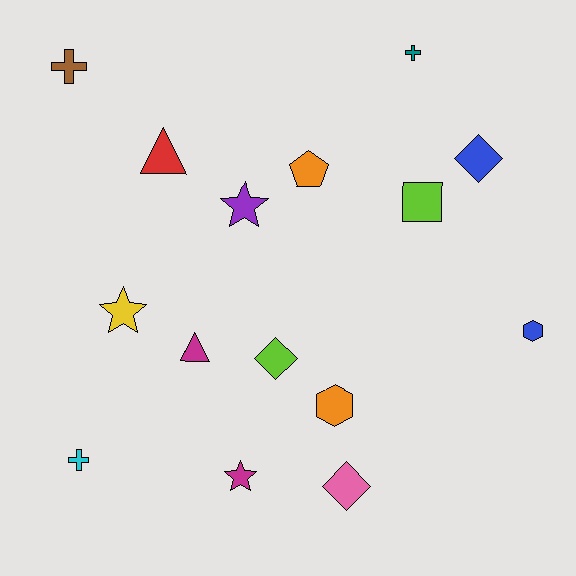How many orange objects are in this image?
There are 2 orange objects.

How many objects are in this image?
There are 15 objects.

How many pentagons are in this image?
There is 1 pentagon.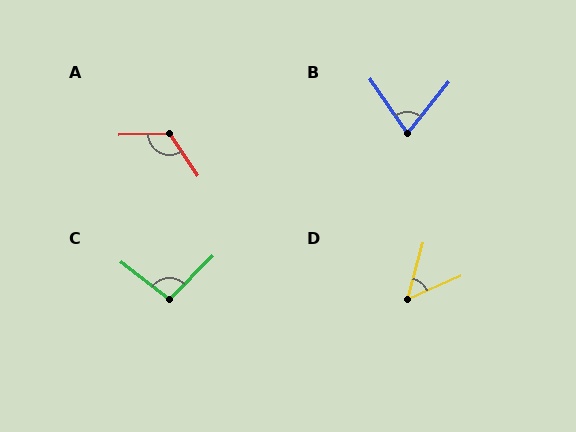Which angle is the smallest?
D, at approximately 51 degrees.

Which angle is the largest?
A, at approximately 122 degrees.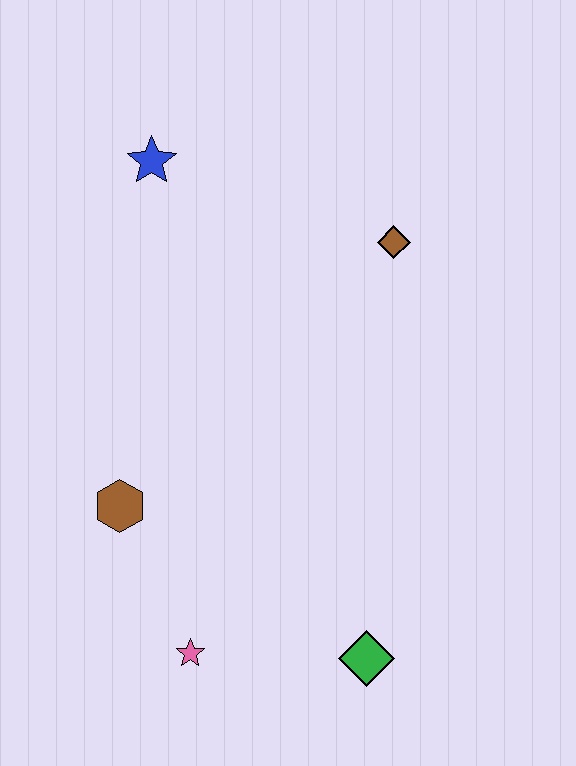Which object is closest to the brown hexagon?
The pink star is closest to the brown hexagon.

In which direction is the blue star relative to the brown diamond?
The blue star is to the left of the brown diamond.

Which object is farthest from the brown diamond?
The pink star is farthest from the brown diamond.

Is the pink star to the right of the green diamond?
No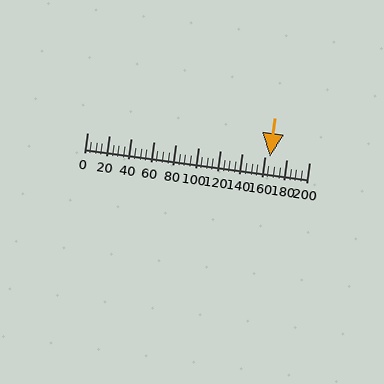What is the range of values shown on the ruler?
The ruler shows values from 0 to 200.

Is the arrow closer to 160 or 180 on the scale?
The arrow is closer to 160.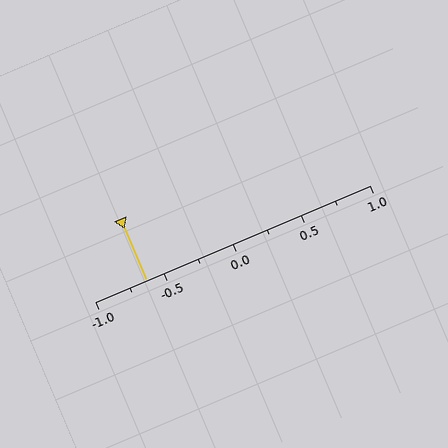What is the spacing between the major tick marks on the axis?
The major ticks are spaced 0.5 apart.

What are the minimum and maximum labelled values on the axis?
The axis runs from -1.0 to 1.0.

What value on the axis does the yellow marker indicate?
The marker indicates approximately -0.62.